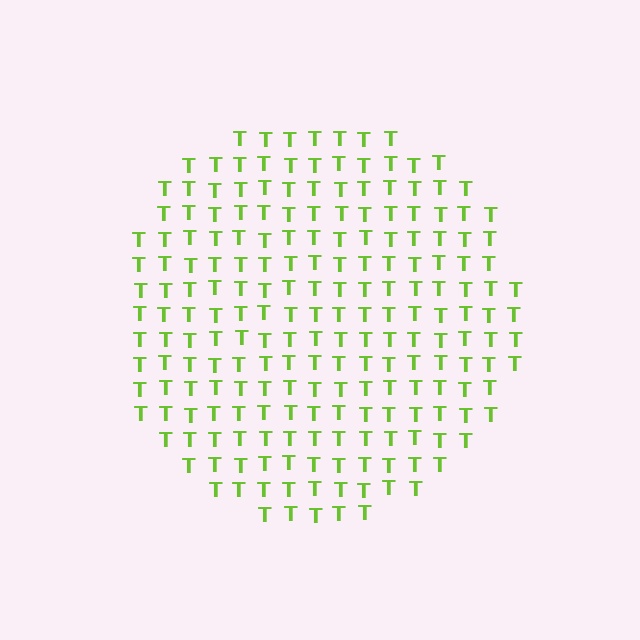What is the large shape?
The large shape is a circle.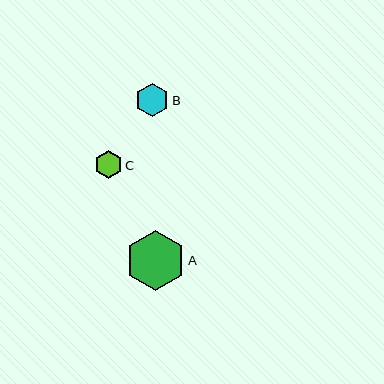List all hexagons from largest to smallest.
From largest to smallest: A, B, C.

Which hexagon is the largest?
Hexagon A is the largest with a size of approximately 60 pixels.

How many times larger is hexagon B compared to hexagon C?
Hexagon B is approximately 1.2 times the size of hexagon C.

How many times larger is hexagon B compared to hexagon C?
Hexagon B is approximately 1.2 times the size of hexagon C.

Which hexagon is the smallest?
Hexagon C is the smallest with a size of approximately 28 pixels.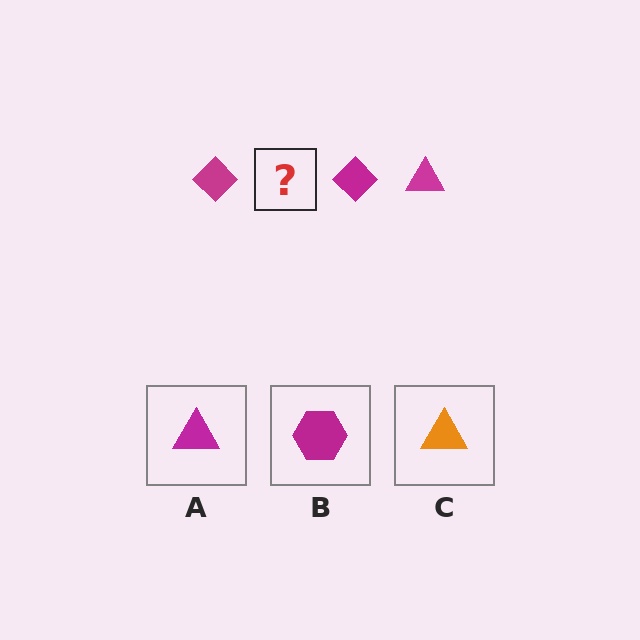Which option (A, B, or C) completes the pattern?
A.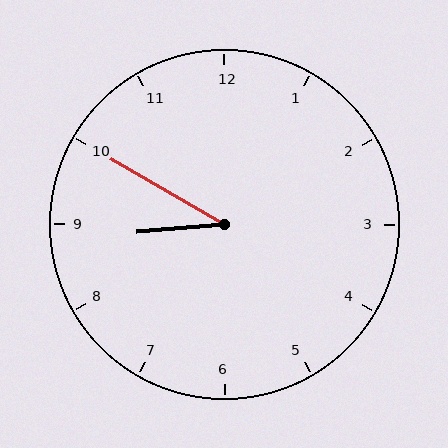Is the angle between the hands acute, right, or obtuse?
It is acute.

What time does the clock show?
8:50.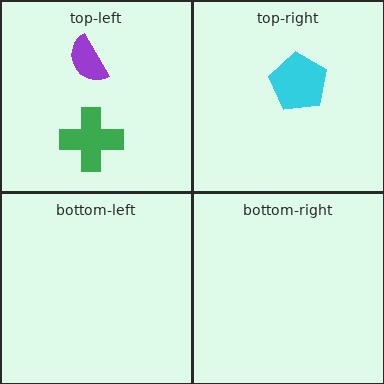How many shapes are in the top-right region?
1.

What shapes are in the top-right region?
The cyan pentagon.